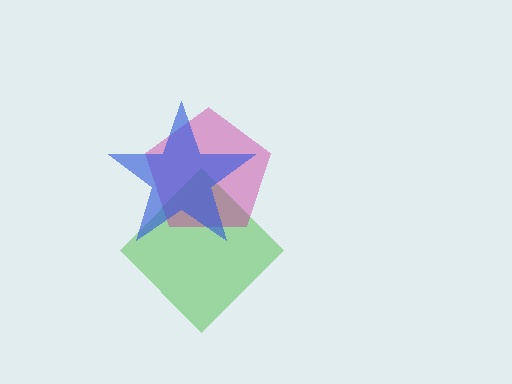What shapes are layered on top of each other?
The layered shapes are: a green diamond, a magenta pentagon, a blue star.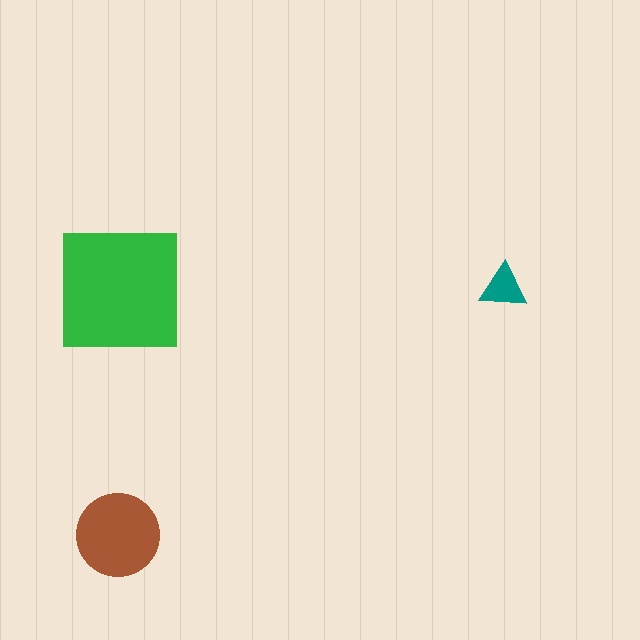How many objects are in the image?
There are 3 objects in the image.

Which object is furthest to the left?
The brown circle is leftmost.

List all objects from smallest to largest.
The teal triangle, the brown circle, the green square.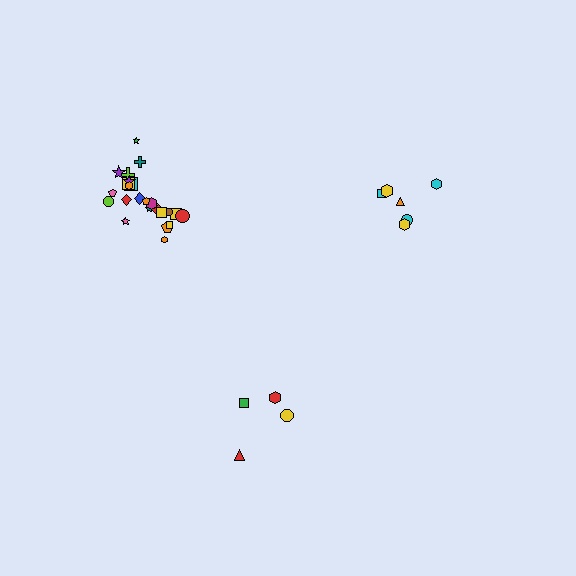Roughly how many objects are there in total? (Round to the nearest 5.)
Roughly 35 objects in total.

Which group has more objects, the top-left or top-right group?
The top-left group.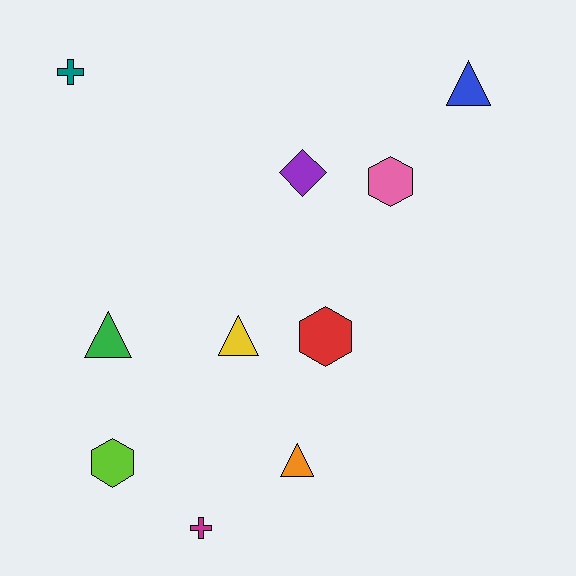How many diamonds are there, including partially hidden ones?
There is 1 diamond.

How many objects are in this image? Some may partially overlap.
There are 10 objects.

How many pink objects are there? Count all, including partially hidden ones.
There is 1 pink object.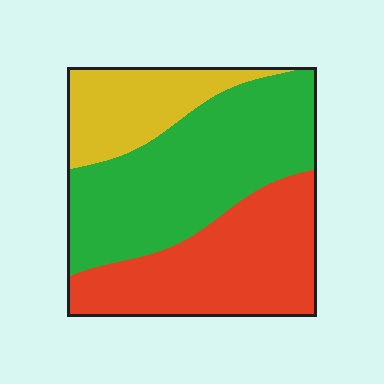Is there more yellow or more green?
Green.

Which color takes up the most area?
Green, at roughly 45%.